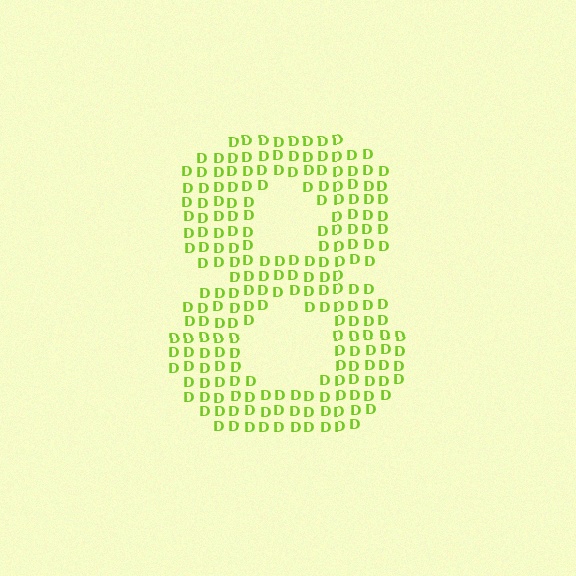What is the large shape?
The large shape is the digit 8.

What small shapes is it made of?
It is made of small letter D's.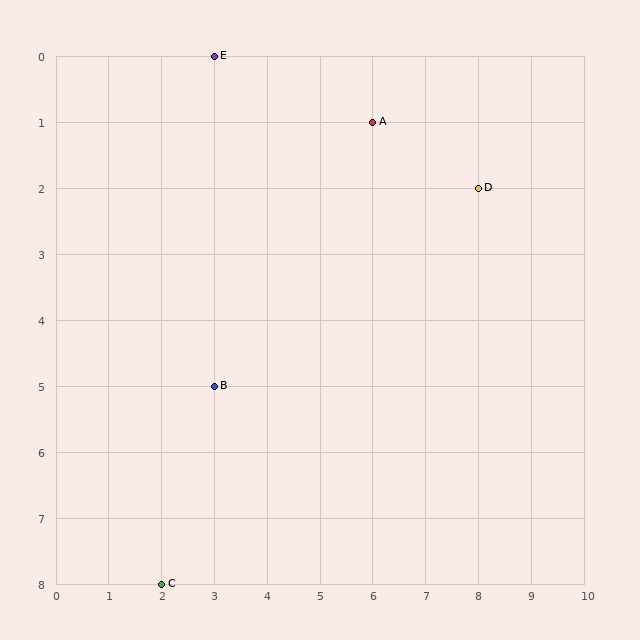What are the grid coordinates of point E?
Point E is at grid coordinates (3, 0).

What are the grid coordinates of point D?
Point D is at grid coordinates (8, 2).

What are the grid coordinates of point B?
Point B is at grid coordinates (3, 5).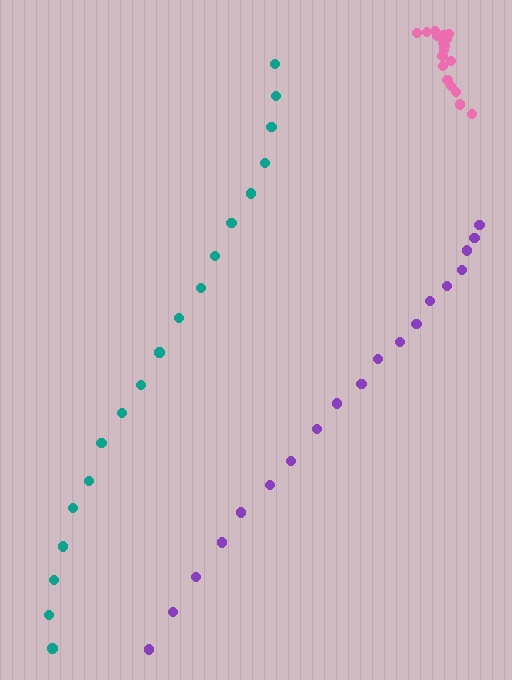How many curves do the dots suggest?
There are 3 distinct paths.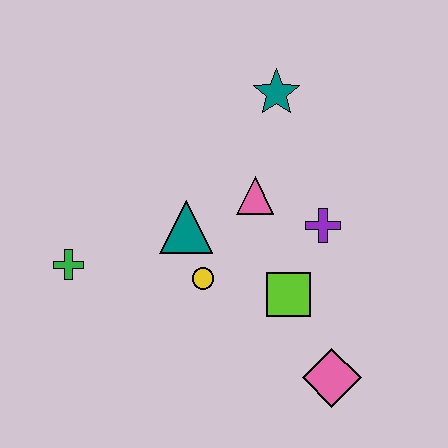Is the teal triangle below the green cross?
No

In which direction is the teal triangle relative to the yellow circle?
The teal triangle is above the yellow circle.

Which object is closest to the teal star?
The pink triangle is closest to the teal star.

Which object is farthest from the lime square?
The green cross is farthest from the lime square.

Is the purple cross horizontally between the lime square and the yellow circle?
No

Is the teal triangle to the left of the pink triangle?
Yes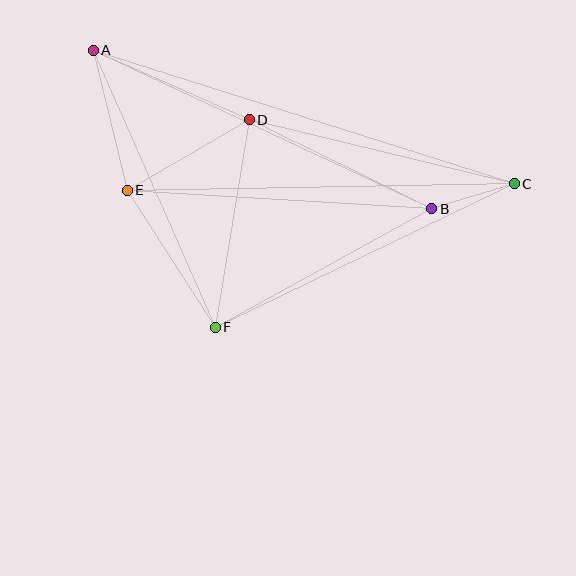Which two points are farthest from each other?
Points A and C are farthest from each other.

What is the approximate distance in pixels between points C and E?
The distance between C and E is approximately 387 pixels.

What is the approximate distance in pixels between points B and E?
The distance between B and E is approximately 305 pixels.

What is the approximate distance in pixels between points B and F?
The distance between B and F is approximately 247 pixels.